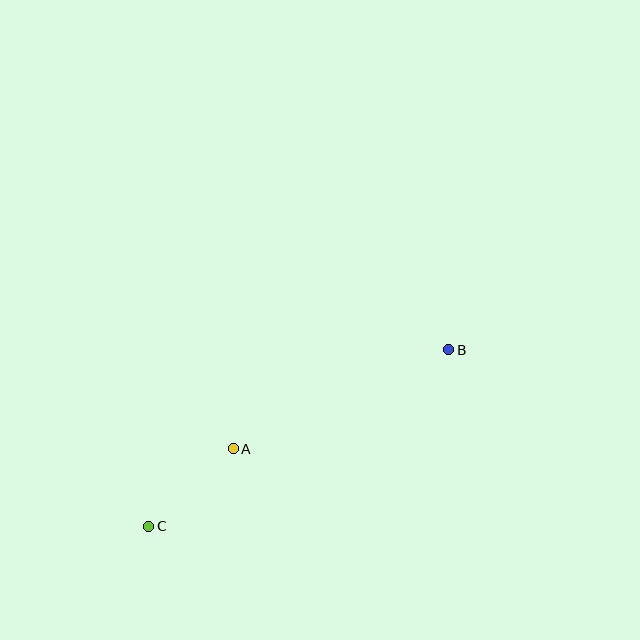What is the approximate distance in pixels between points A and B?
The distance between A and B is approximately 237 pixels.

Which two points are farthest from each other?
Points B and C are farthest from each other.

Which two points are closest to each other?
Points A and C are closest to each other.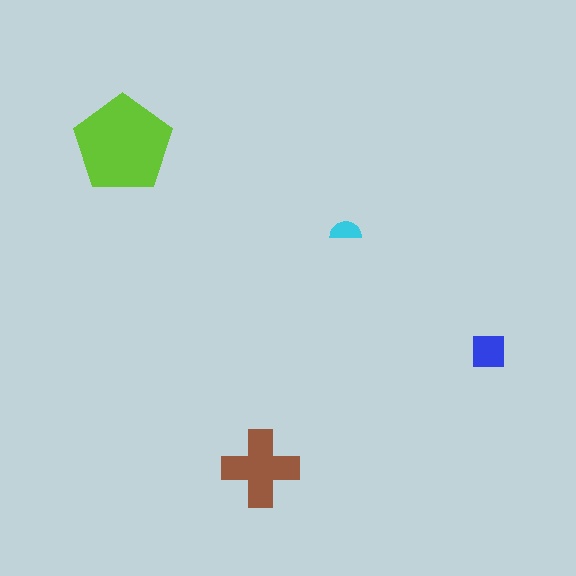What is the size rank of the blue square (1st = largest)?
3rd.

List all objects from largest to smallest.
The lime pentagon, the brown cross, the blue square, the cyan semicircle.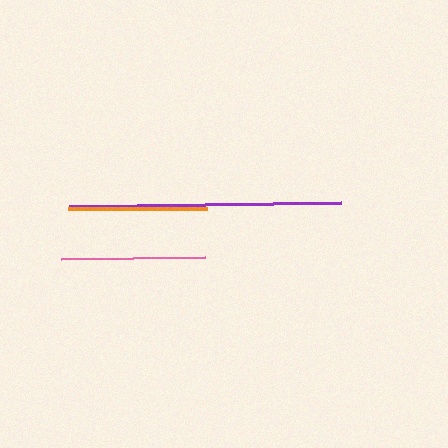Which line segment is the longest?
The purple line is the longest at approximately 273 pixels.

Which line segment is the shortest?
The orange line is the shortest at approximately 139 pixels.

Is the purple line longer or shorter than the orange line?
The purple line is longer than the orange line.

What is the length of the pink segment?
The pink segment is approximately 143 pixels long.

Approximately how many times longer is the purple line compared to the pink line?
The purple line is approximately 1.9 times the length of the pink line.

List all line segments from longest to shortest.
From longest to shortest: purple, pink, orange.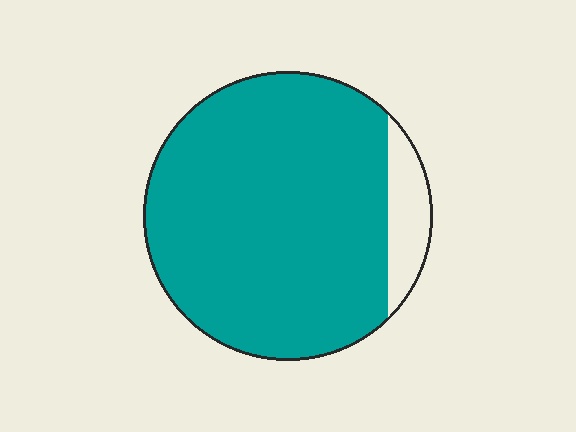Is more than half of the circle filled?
Yes.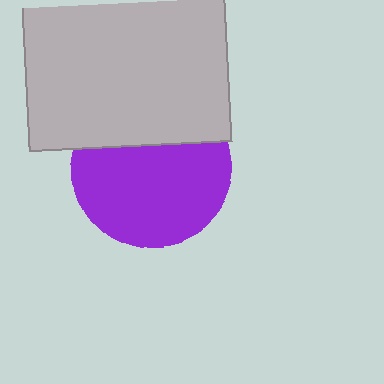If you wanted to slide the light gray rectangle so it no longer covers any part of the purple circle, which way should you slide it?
Slide it up — that is the most direct way to separate the two shapes.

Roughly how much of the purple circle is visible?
Most of it is visible (roughly 68%).